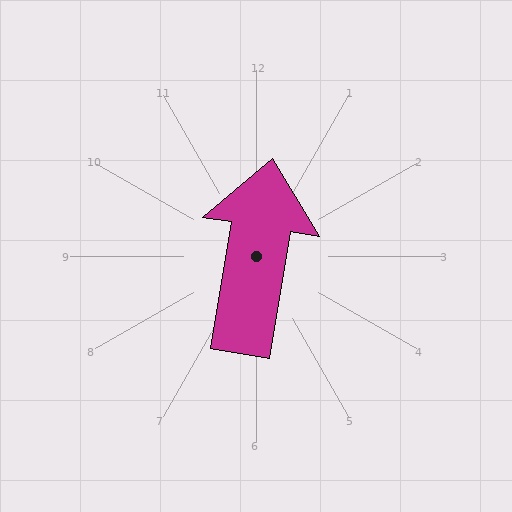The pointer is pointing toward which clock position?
Roughly 12 o'clock.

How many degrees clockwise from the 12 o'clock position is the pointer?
Approximately 9 degrees.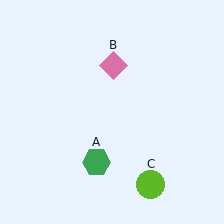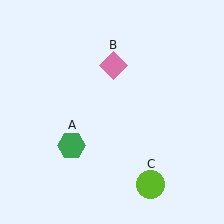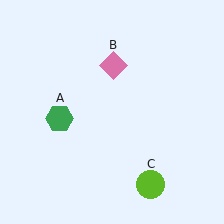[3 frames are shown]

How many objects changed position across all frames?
1 object changed position: green hexagon (object A).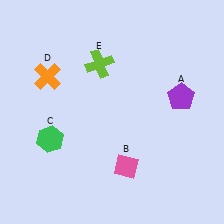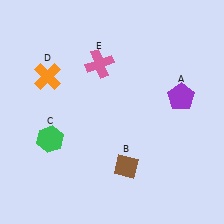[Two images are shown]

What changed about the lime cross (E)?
In Image 1, E is lime. In Image 2, it changed to pink.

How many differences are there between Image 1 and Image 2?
There are 2 differences between the two images.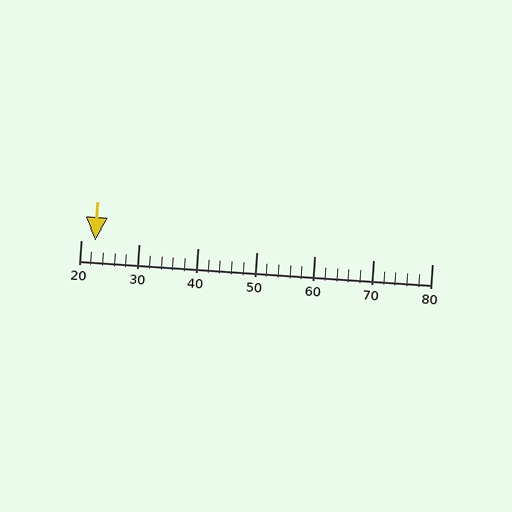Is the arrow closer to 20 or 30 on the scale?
The arrow is closer to 20.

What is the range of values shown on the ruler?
The ruler shows values from 20 to 80.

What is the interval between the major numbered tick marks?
The major tick marks are spaced 10 units apart.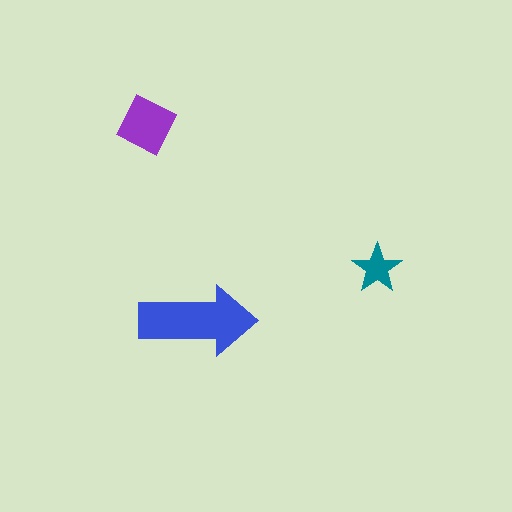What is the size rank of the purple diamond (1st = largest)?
2nd.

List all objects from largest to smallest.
The blue arrow, the purple diamond, the teal star.